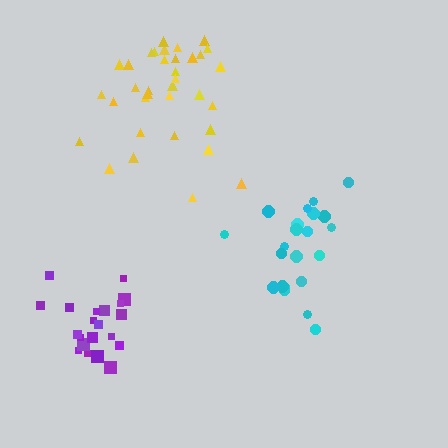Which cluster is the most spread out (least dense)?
Yellow.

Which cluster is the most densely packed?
Purple.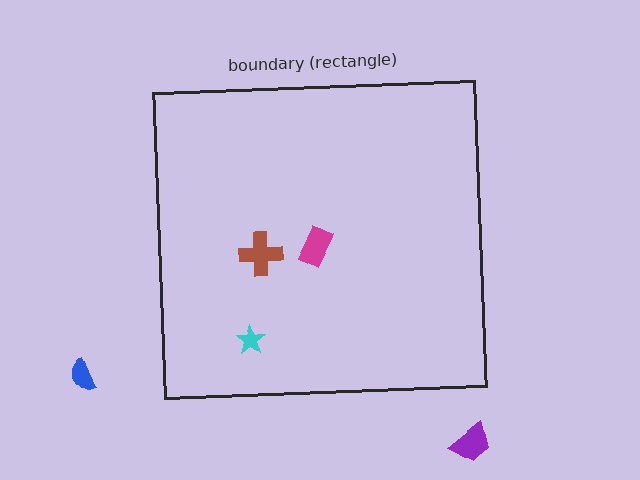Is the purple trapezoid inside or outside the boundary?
Outside.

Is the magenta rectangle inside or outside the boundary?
Inside.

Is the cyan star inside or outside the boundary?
Inside.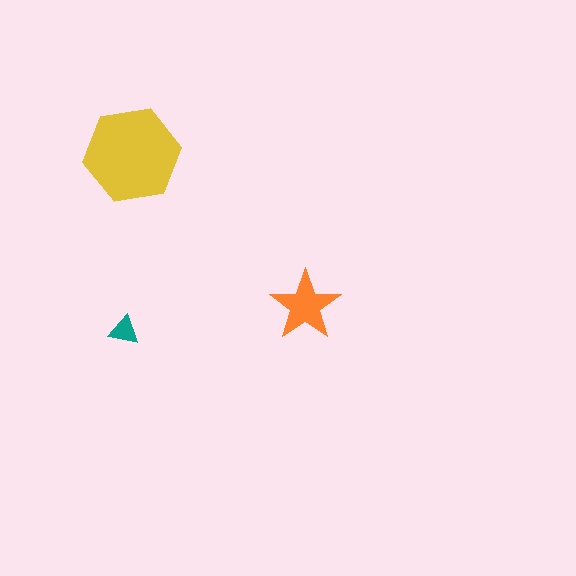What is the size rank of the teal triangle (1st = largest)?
3rd.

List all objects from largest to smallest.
The yellow hexagon, the orange star, the teal triangle.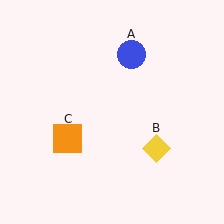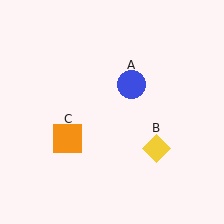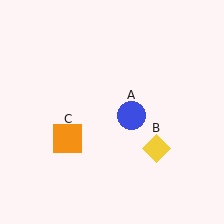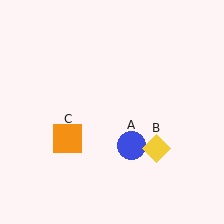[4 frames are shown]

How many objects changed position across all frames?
1 object changed position: blue circle (object A).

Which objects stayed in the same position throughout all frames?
Yellow diamond (object B) and orange square (object C) remained stationary.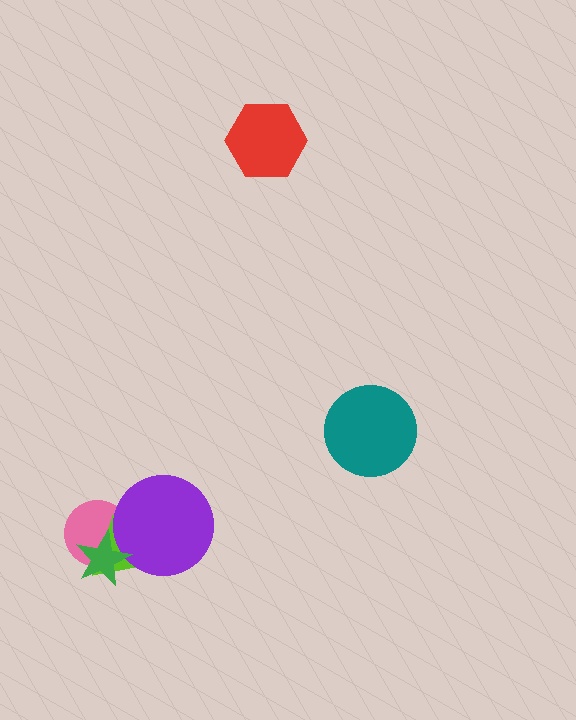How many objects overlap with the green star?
3 objects overlap with the green star.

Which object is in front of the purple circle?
The green star is in front of the purple circle.